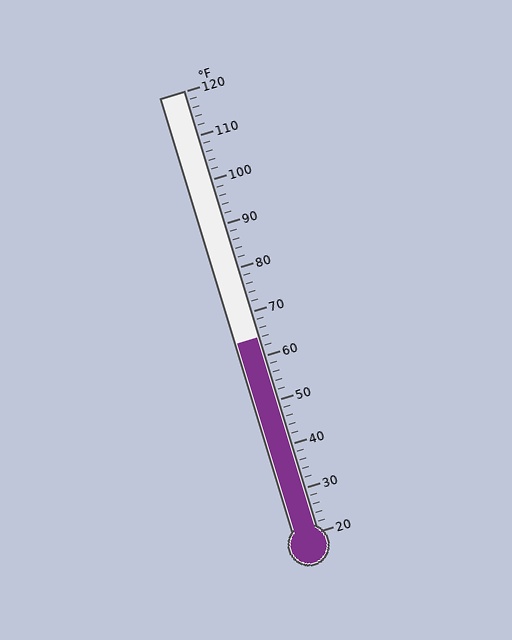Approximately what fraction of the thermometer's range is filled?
The thermometer is filled to approximately 45% of its range.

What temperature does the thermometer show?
The thermometer shows approximately 64°F.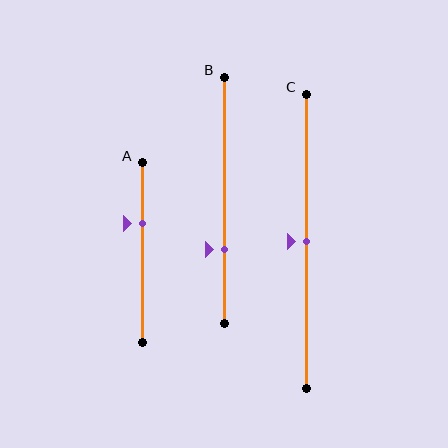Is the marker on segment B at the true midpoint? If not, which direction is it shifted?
No, the marker on segment B is shifted downward by about 20% of the segment length.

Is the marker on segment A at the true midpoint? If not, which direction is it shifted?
No, the marker on segment A is shifted upward by about 16% of the segment length.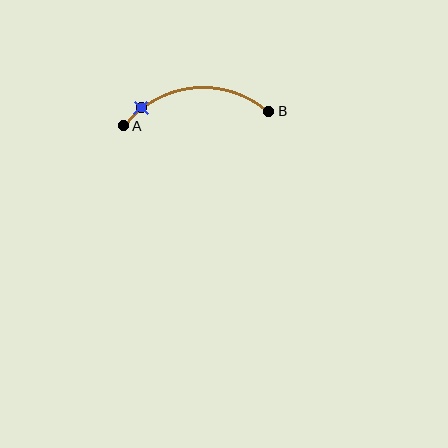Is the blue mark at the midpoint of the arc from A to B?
No. The blue mark lies on the arc but is closer to endpoint A. The arc midpoint would be at the point on the curve equidistant along the arc from both A and B.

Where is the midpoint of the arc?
The arc midpoint is the point on the curve farthest from the straight line joining A and B. It sits above that line.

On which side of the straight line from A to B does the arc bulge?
The arc bulges above the straight line connecting A and B.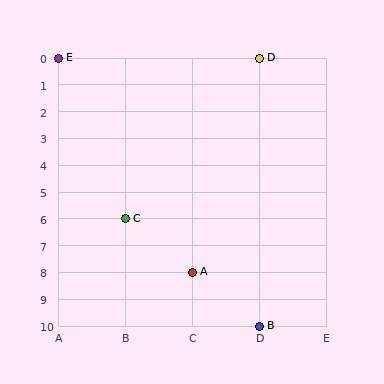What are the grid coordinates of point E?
Point E is at grid coordinates (A, 0).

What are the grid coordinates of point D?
Point D is at grid coordinates (D, 0).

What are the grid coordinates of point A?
Point A is at grid coordinates (C, 8).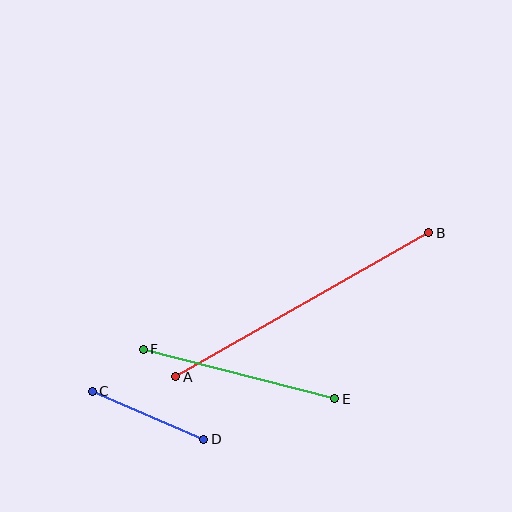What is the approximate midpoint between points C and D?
The midpoint is at approximately (148, 415) pixels.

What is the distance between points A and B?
The distance is approximately 291 pixels.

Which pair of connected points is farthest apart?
Points A and B are farthest apart.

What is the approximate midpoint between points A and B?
The midpoint is at approximately (302, 305) pixels.